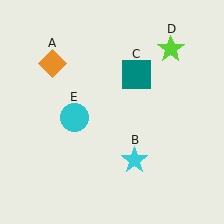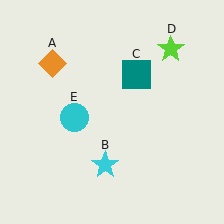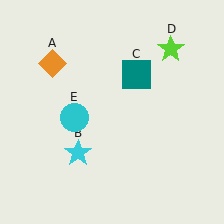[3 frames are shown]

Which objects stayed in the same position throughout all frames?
Orange diamond (object A) and teal square (object C) and lime star (object D) and cyan circle (object E) remained stationary.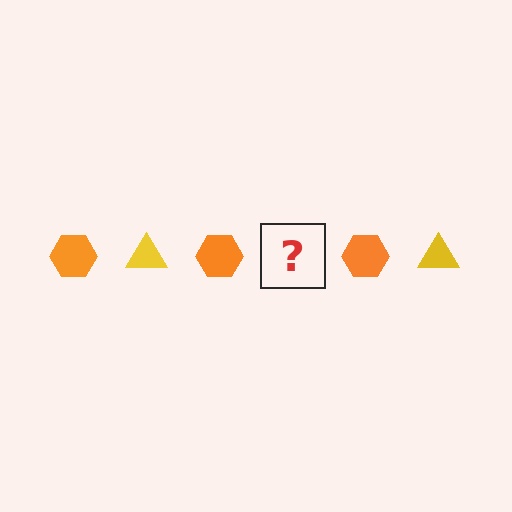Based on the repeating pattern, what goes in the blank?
The blank should be a yellow triangle.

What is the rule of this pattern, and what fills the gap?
The rule is that the pattern alternates between orange hexagon and yellow triangle. The gap should be filled with a yellow triangle.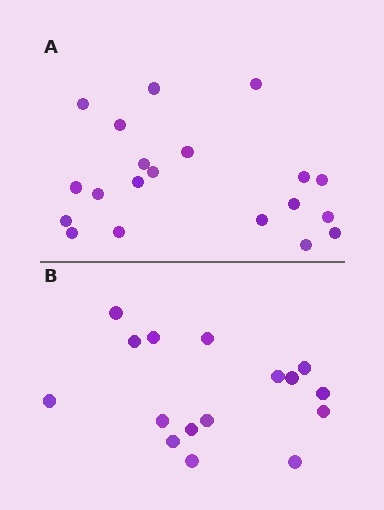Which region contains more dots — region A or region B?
Region A (the top region) has more dots.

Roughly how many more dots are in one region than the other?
Region A has about 4 more dots than region B.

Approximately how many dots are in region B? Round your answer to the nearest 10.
About 20 dots. (The exact count is 16, which rounds to 20.)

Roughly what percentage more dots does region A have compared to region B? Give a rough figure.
About 25% more.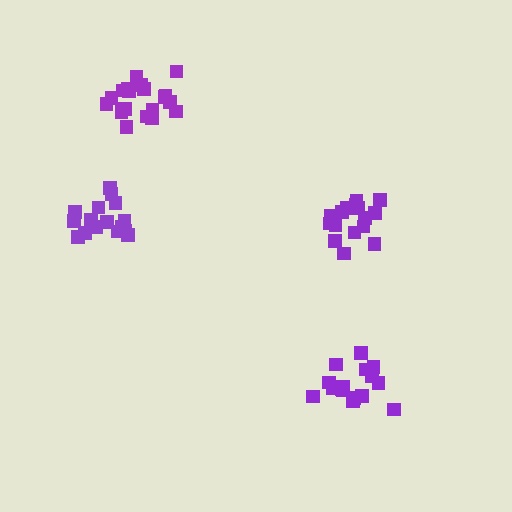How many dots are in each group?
Group 1: 16 dots, Group 2: 19 dots, Group 3: 16 dots, Group 4: 17 dots (68 total).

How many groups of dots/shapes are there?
There are 4 groups.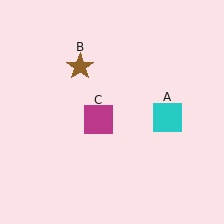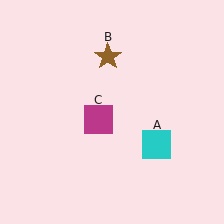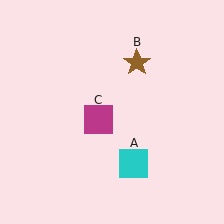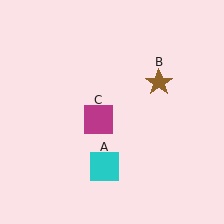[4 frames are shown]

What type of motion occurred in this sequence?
The cyan square (object A), brown star (object B) rotated clockwise around the center of the scene.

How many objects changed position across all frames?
2 objects changed position: cyan square (object A), brown star (object B).